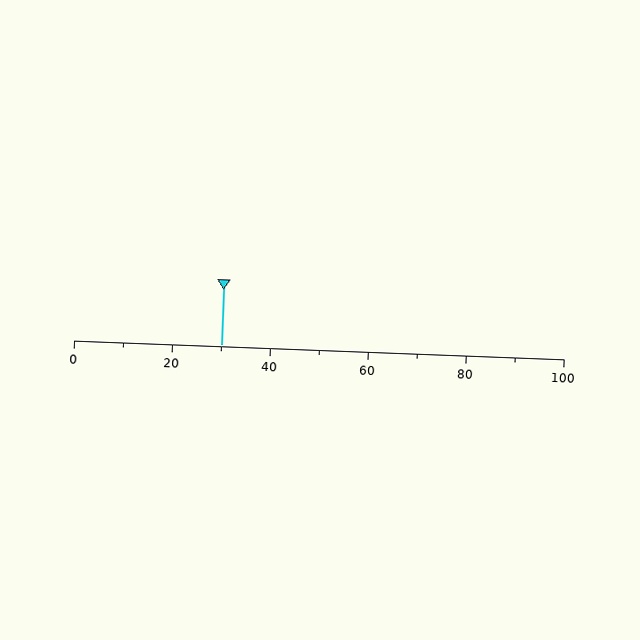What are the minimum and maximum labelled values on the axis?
The axis runs from 0 to 100.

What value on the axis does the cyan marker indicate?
The marker indicates approximately 30.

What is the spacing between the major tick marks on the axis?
The major ticks are spaced 20 apart.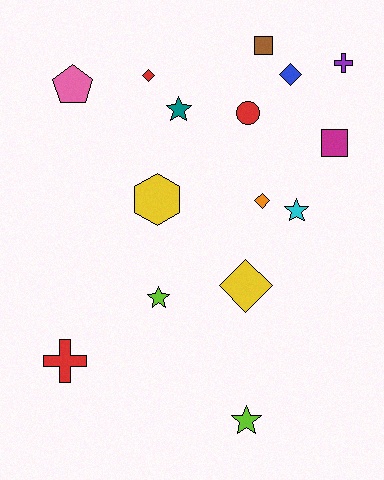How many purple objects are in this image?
There is 1 purple object.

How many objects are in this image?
There are 15 objects.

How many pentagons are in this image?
There is 1 pentagon.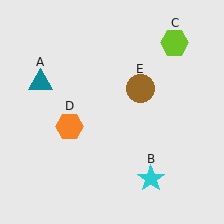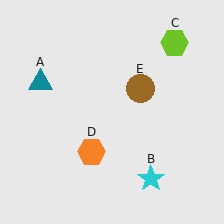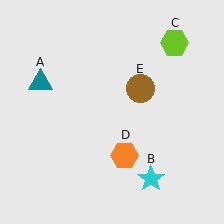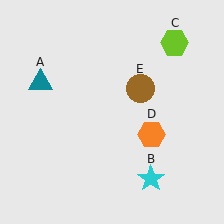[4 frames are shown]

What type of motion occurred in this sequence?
The orange hexagon (object D) rotated counterclockwise around the center of the scene.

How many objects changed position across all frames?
1 object changed position: orange hexagon (object D).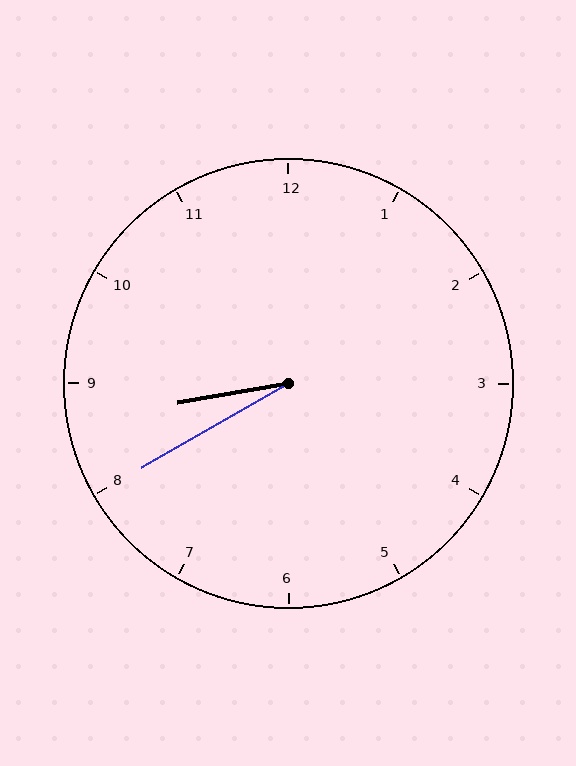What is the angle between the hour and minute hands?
Approximately 20 degrees.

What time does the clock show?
8:40.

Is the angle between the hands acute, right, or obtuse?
It is acute.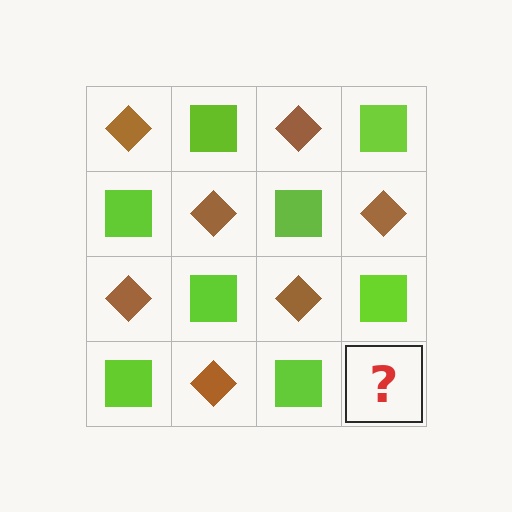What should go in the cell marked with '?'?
The missing cell should contain a brown diamond.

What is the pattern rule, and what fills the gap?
The rule is that it alternates brown diamond and lime square in a checkerboard pattern. The gap should be filled with a brown diamond.